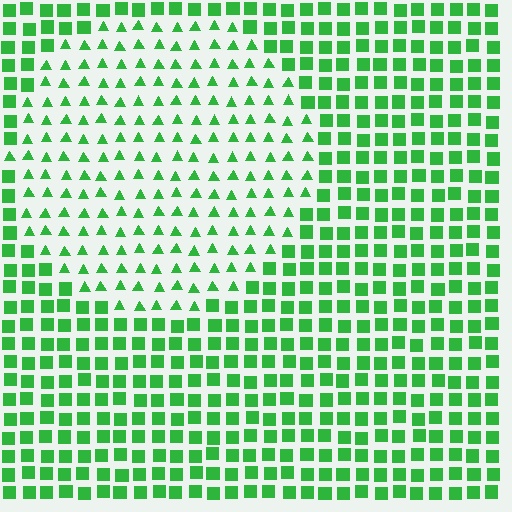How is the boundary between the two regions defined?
The boundary is defined by a change in element shape: triangles inside vs. squares outside. All elements share the same color and spacing.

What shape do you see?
I see a circle.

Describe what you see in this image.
The image is filled with small green elements arranged in a uniform grid. A circle-shaped region contains triangles, while the surrounding area contains squares. The boundary is defined purely by the change in element shape.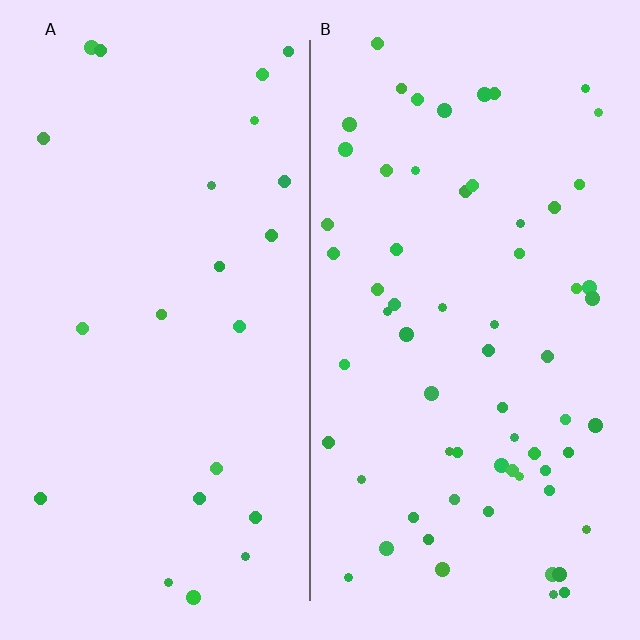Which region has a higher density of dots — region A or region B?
B (the right).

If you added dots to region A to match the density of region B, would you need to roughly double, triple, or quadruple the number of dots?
Approximately triple.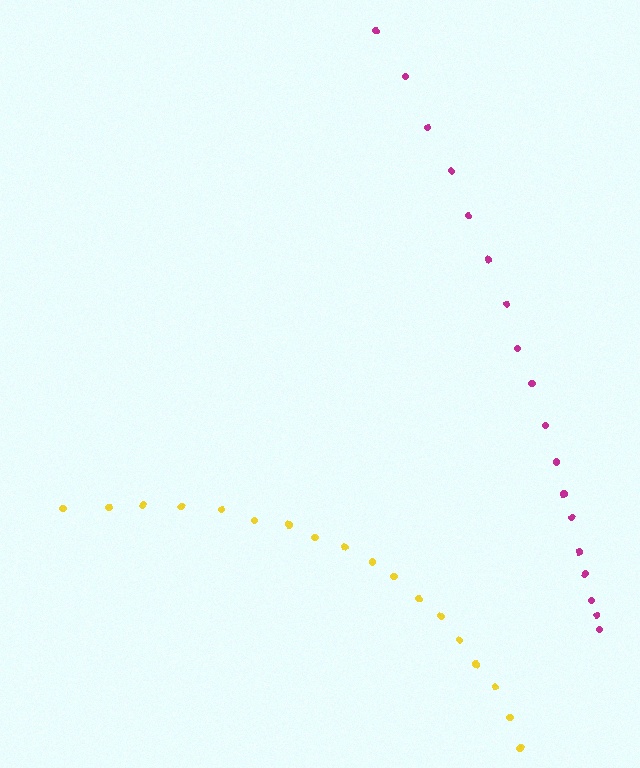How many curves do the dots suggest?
There are 2 distinct paths.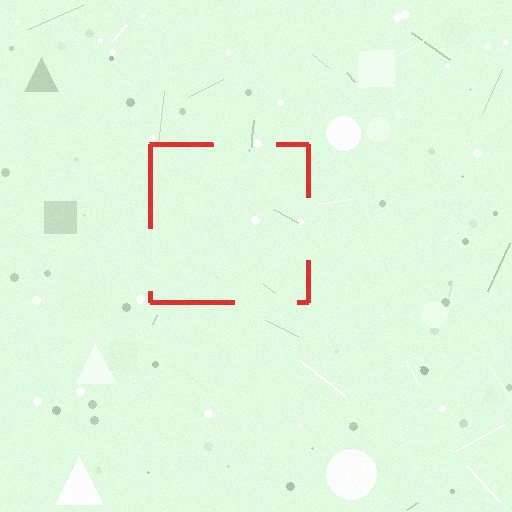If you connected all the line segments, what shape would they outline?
They would outline a square.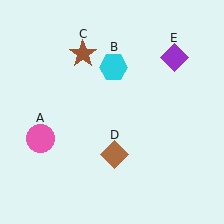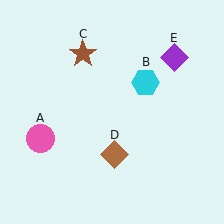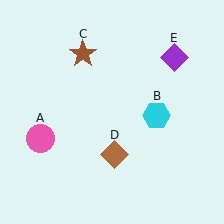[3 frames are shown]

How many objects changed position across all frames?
1 object changed position: cyan hexagon (object B).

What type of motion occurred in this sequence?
The cyan hexagon (object B) rotated clockwise around the center of the scene.